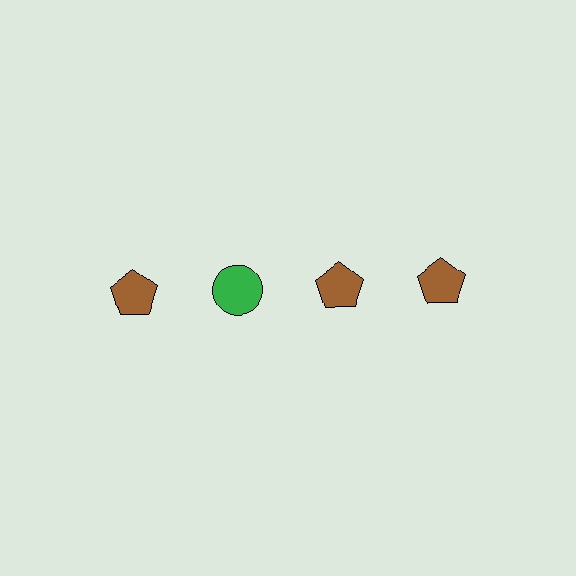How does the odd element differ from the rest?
It differs in both color (green instead of brown) and shape (circle instead of pentagon).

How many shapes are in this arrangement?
There are 4 shapes arranged in a grid pattern.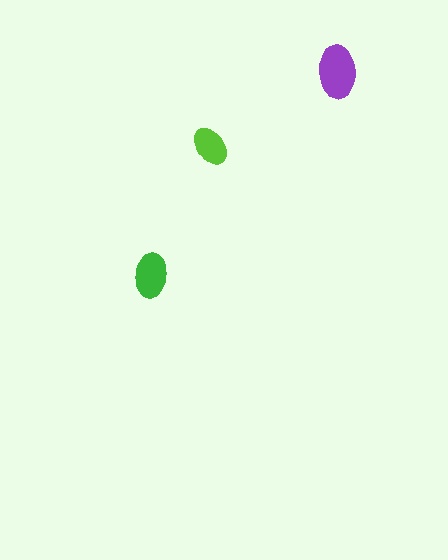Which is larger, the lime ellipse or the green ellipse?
The green one.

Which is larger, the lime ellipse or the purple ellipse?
The purple one.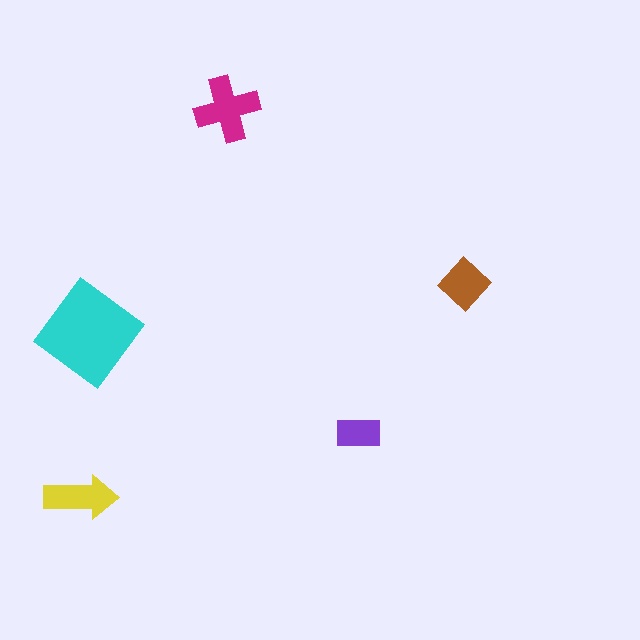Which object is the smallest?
The purple rectangle.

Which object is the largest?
The cyan diamond.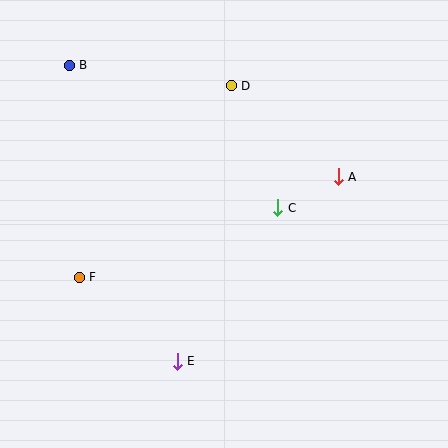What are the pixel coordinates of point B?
Point B is at (69, 65).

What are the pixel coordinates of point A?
Point A is at (338, 177).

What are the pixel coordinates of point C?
Point C is at (278, 208).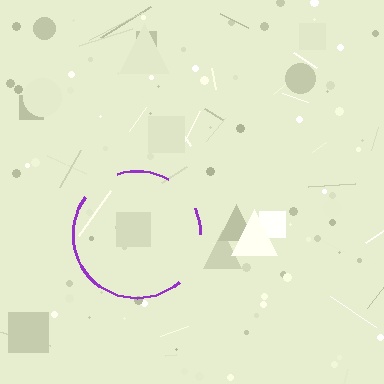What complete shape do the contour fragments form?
The contour fragments form a circle.